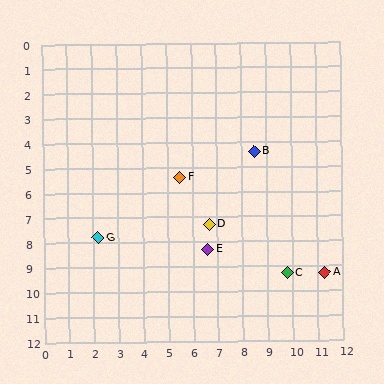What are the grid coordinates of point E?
Point E is at approximately (6.6, 8.3).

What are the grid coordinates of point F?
Point F is at approximately (5.5, 5.4).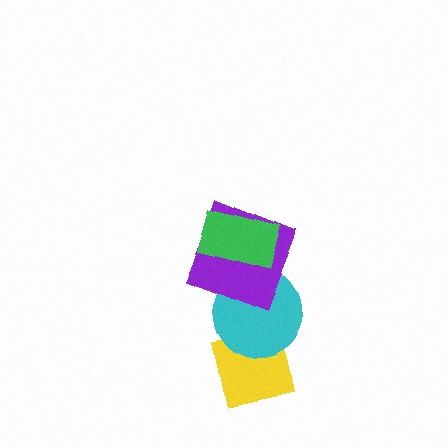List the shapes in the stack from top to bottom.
From top to bottom: the green rectangle, the purple square, the cyan circle, the yellow square.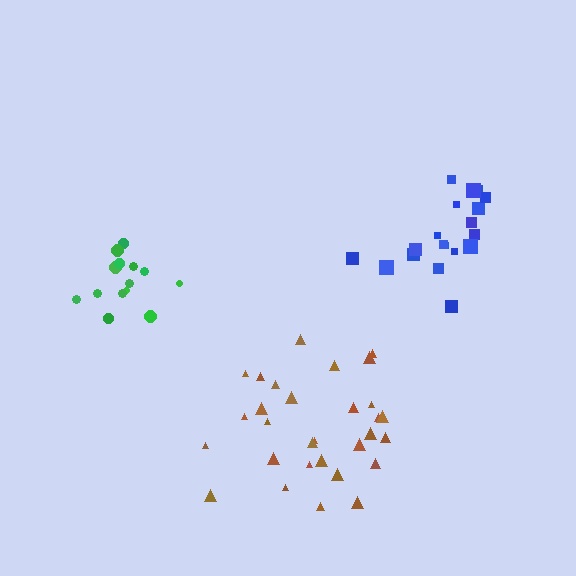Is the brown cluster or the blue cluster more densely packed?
Blue.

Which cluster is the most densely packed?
Blue.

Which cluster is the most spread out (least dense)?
Brown.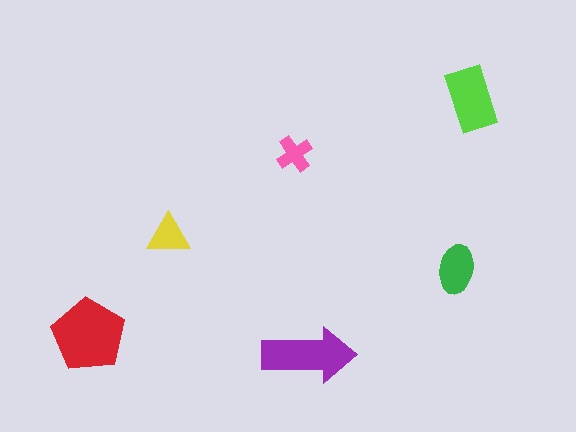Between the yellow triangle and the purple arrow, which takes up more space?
The purple arrow.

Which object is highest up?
The lime rectangle is topmost.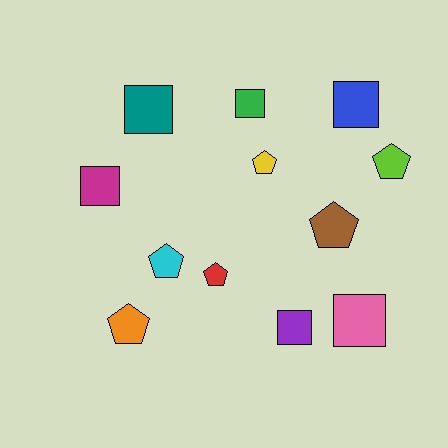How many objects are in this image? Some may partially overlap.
There are 12 objects.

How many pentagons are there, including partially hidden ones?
There are 6 pentagons.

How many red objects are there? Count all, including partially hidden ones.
There is 1 red object.